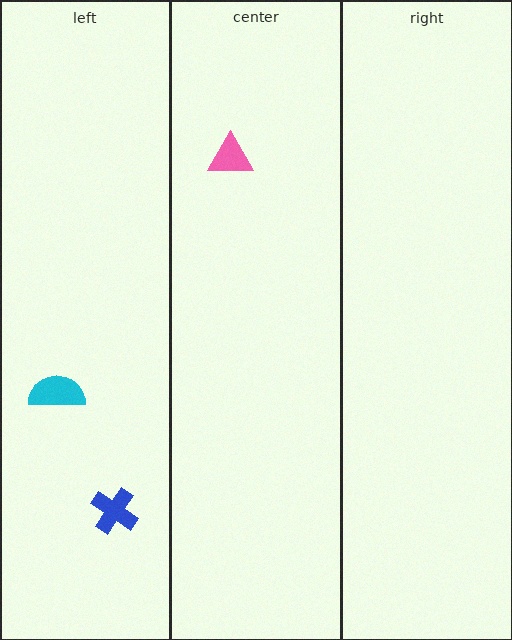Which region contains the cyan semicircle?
The left region.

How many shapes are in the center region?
1.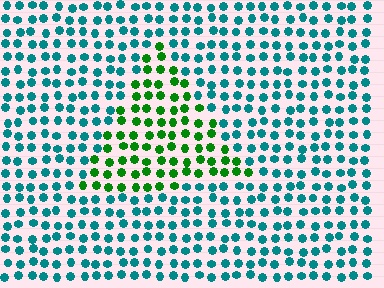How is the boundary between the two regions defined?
The boundary is defined purely by a slight shift in hue (about 56 degrees). Spacing, size, and orientation are identical on both sides.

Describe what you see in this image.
The image is filled with small teal elements in a uniform arrangement. A triangle-shaped region is visible where the elements are tinted to a slightly different hue, forming a subtle color boundary.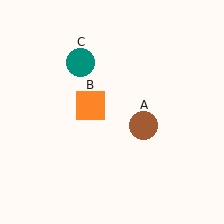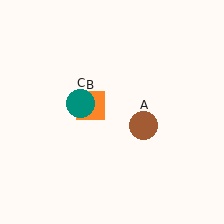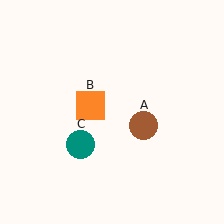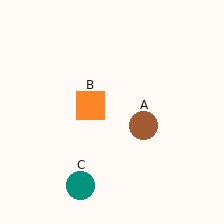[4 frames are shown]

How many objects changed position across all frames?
1 object changed position: teal circle (object C).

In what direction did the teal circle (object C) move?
The teal circle (object C) moved down.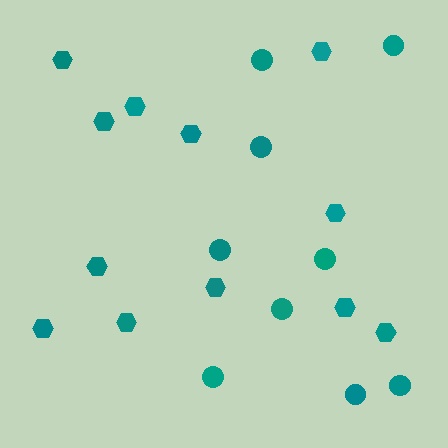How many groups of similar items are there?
There are 2 groups: one group of circles (9) and one group of hexagons (12).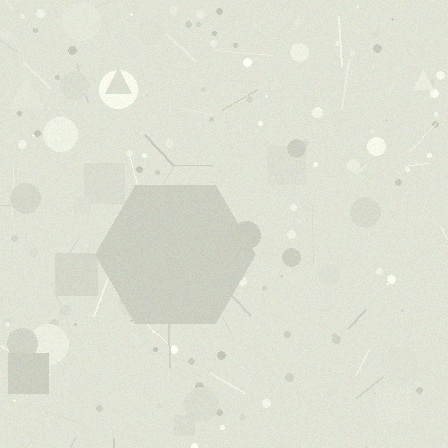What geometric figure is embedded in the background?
A hexagon is embedded in the background.